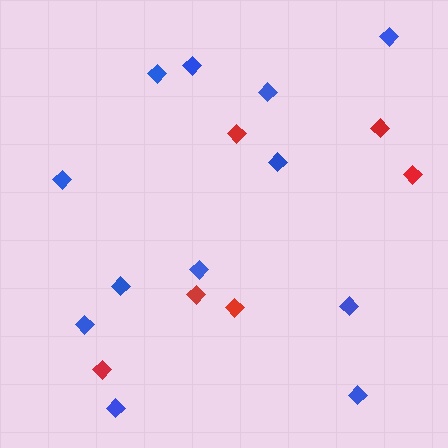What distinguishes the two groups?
There are 2 groups: one group of red diamonds (6) and one group of blue diamonds (12).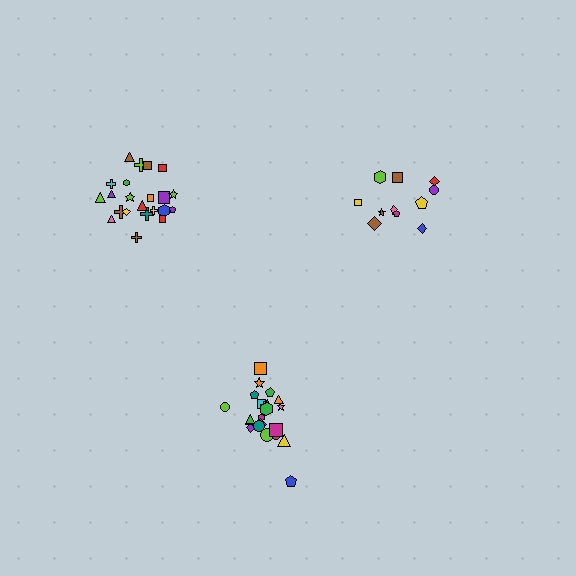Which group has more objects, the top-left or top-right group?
The top-left group.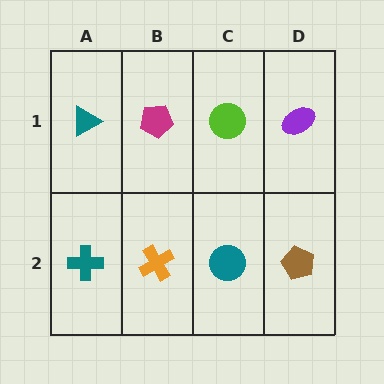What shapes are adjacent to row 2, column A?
A teal triangle (row 1, column A), an orange cross (row 2, column B).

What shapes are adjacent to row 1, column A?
A teal cross (row 2, column A), a magenta pentagon (row 1, column B).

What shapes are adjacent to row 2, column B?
A magenta pentagon (row 1, column B), a teal cross (row 2, column A), a teal circle (row 2, column C).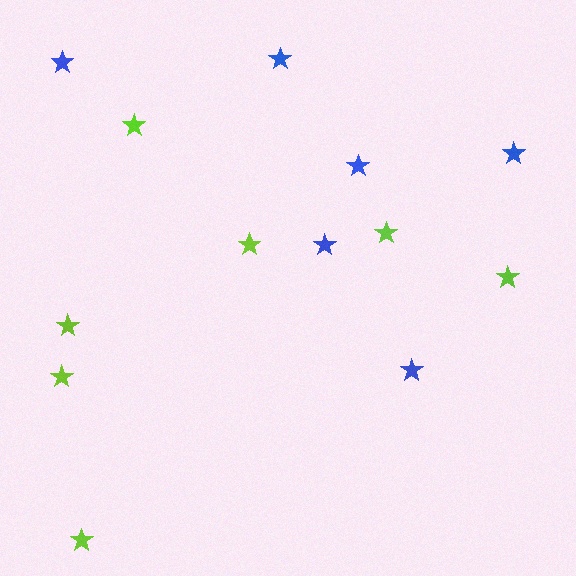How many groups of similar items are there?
There are 2 groups: one group of lime stars (7) and one group of blue stars (6).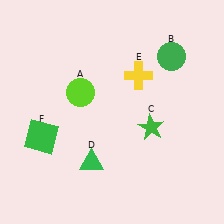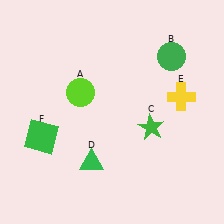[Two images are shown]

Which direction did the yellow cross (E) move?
The yellow cross (E) moved right.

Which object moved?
The yellow cross (E) moved right.